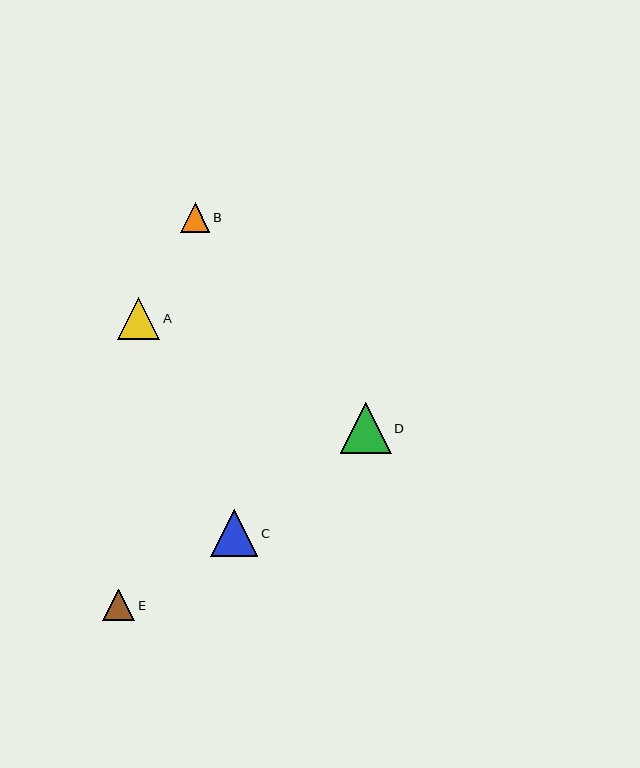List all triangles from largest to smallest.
From largest to smallest: D, C, A, E, B.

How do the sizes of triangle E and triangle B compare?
Triangle E and triangle B are approximately the same size.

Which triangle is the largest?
Triangle D is the largest with a size of approximately 51 pixels.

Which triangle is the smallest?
Triangle B is the smallest with a size of approximately 29 pixels.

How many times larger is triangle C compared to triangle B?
Triangle C is approximately 1.6 times the size of triangle B.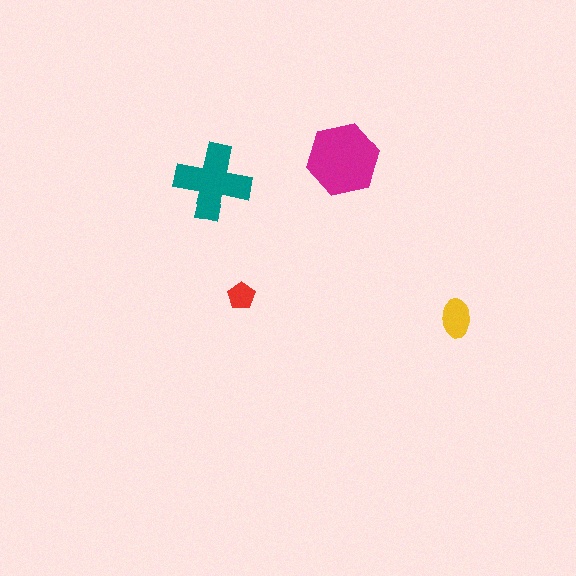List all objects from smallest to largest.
The red pentagon, the yellow ellipse, the teal cross, the magenta hexagon.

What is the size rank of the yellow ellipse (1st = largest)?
3rd.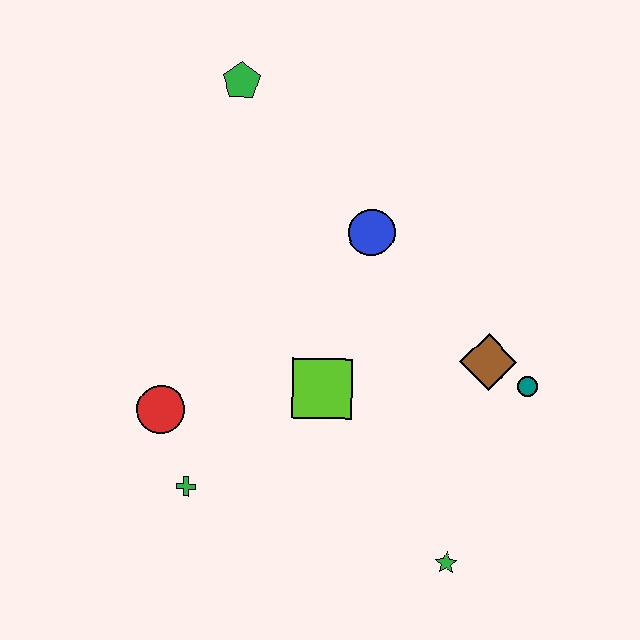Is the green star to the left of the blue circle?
No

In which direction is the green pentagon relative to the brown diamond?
The green pentagon is above the brown diamond.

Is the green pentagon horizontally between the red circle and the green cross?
No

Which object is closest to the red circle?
The green cross is closest to the red circle.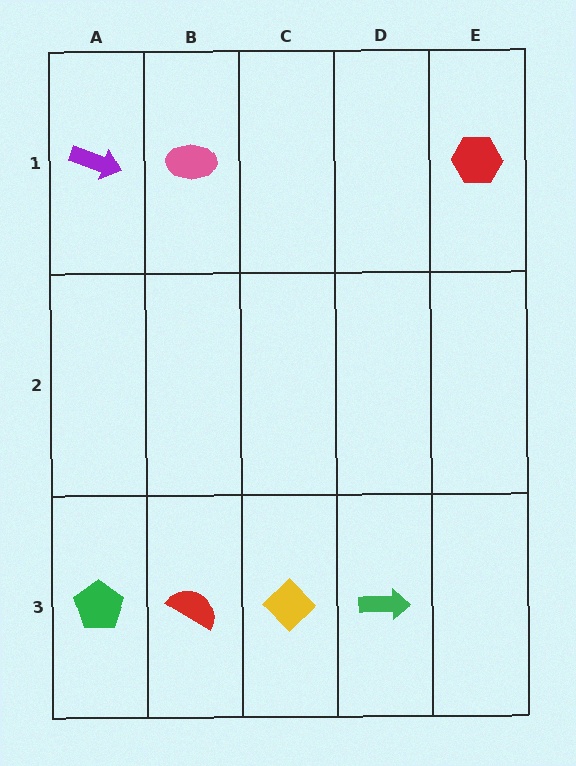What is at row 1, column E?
A red hexagon.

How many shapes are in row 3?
4 shapes.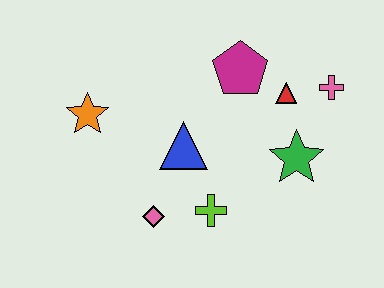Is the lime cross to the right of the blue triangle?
Yes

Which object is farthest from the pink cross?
The orange star is farthest from the pink cross.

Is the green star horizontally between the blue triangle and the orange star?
No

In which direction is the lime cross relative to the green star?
The lime cross is to the left of the green star.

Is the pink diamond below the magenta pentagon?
Yes